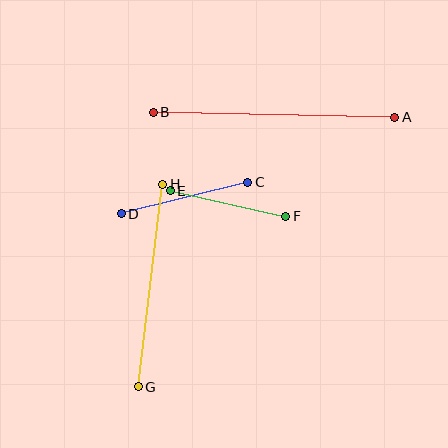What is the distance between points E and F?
The distance is approximately 118 pixels.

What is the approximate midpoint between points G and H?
The midpoint is at approximately (151, 286) pixels.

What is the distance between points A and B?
The distance is approximately 241 pixels.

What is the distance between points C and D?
The distance is approximately 131 pixels.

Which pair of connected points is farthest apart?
Points A and B are farthest apart.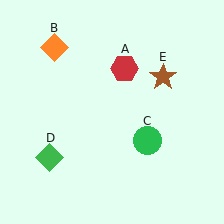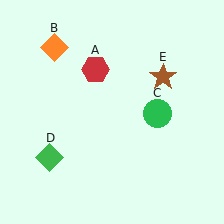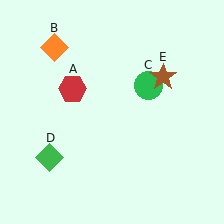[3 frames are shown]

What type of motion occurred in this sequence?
The red hexagon (object A), green circle (object C) rotated counterclockwise around the center of the scene.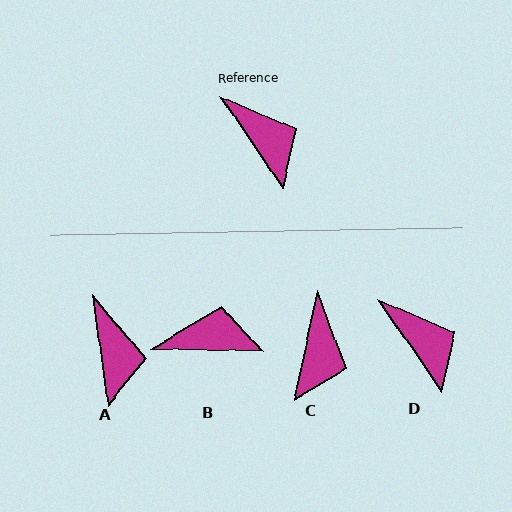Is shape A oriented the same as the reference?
No, it is off by about 27 degrees.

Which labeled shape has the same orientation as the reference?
D.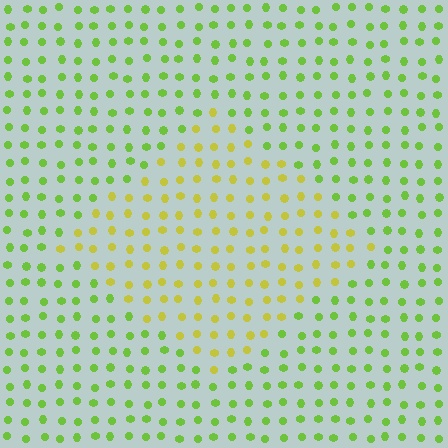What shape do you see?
I see a diamond.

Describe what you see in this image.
The image is filled with small lime elements in a uniform arrangement. A diamond-shaped region is visible where the elements are tinted to a slightly different hue, forming a subtle color boundary.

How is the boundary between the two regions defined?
The boundary is defined purely by a slight shift in hue (about 37 degrees). Spacing, size, and orientation are identical on both sides.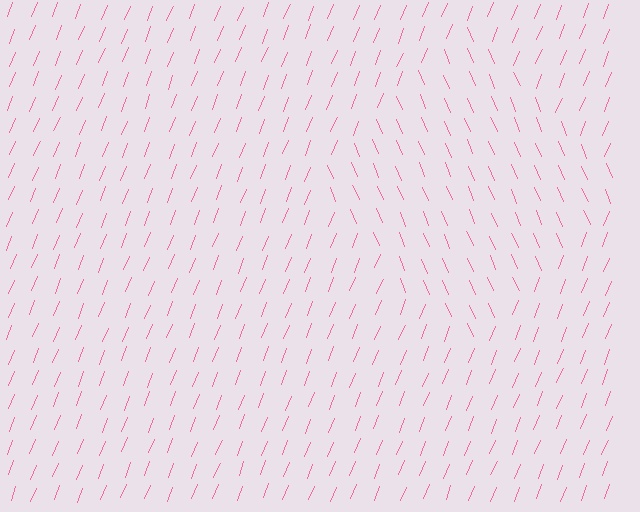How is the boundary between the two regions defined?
The boundary is defined purely by a change in line orientation (approximately 45 degrees difference). All lines are the same color and thickness.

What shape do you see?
I see a diamond.